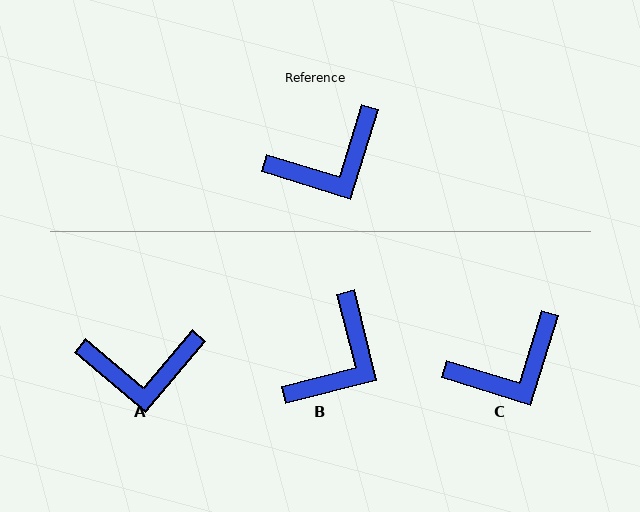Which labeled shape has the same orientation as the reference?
C.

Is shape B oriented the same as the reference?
No, it is off by about 31 degrees.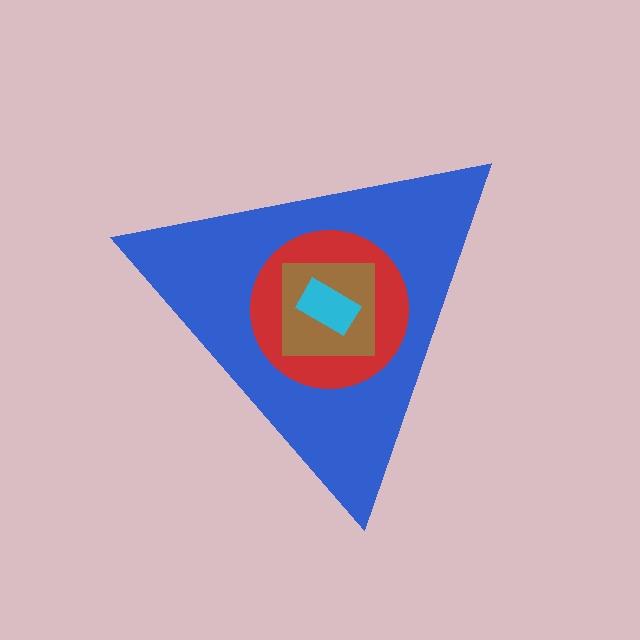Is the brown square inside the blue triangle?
Yes.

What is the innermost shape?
The cyan rectangle.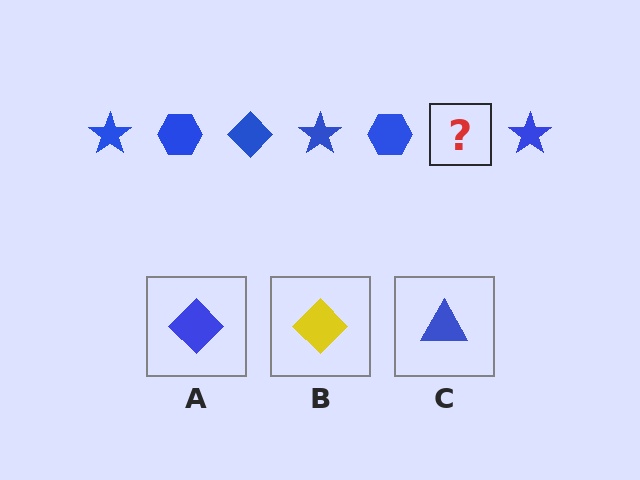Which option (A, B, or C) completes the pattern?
A.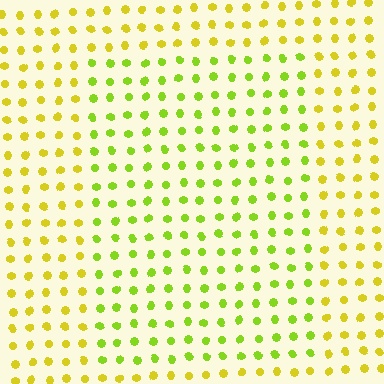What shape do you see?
I see a rectangle.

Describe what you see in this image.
The image is filled with small yellow elements in a uniform arrangement. A rectangle-shaped region is visible where the elements are tinted to a slightly different hue, forming a subtle color boundary.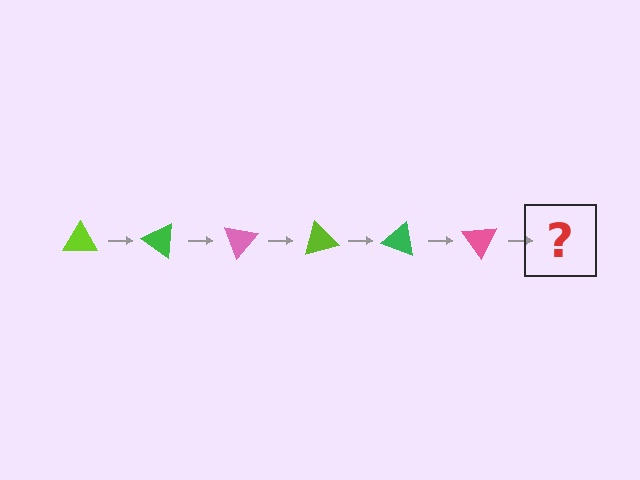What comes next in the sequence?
The next element should be a lime triangle, rotated 210 degrees from the start.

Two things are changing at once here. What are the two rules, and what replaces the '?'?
The two rules are that it rotates 35 degrees each step and the color cycles through lime, green, and pink. The '?' should be a lime triangle, rotated 210 degrees from the start.